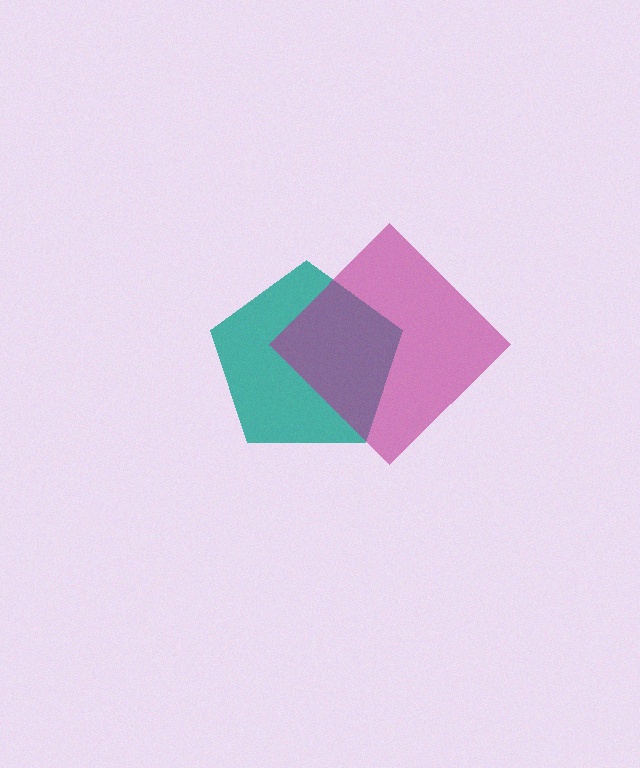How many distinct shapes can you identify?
There are 2 distinct shapes: a teal pentagon, a magenta diamond.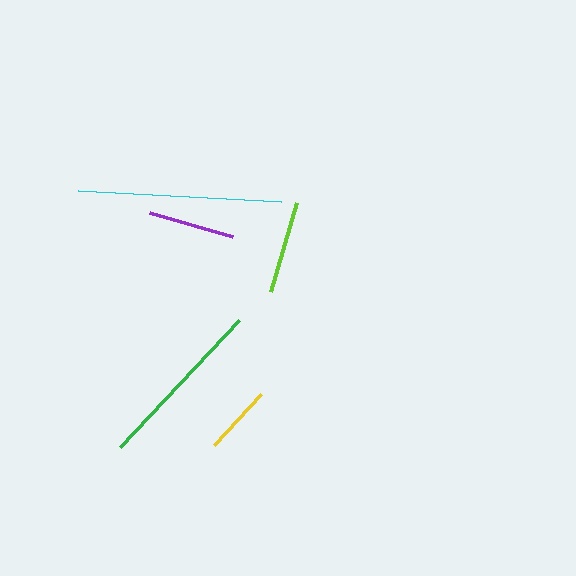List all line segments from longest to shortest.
From longest to shortest: cyan, green, lime, purple, yellow.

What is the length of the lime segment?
The lime segment is approximately 93 pixels long.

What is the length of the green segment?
The green segment is approximately 174 pixels long.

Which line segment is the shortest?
The yellow line is the shortest at approximately 69 pixels.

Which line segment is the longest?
The cyan line is the longest at approximately 203 pixels.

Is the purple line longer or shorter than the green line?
The green line is longer than the purple line.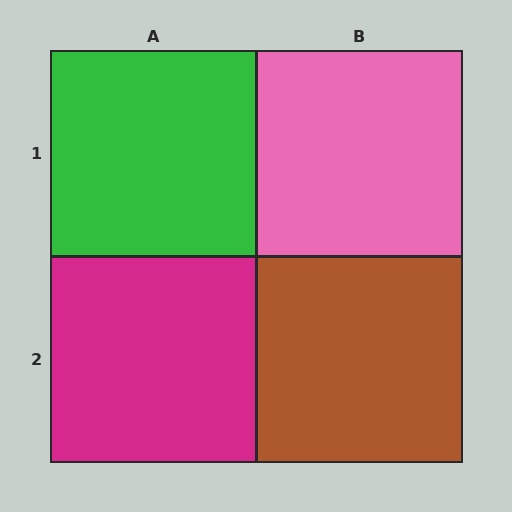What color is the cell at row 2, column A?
Magenta.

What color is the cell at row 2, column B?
Brown.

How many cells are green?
1 cell is green.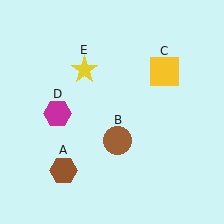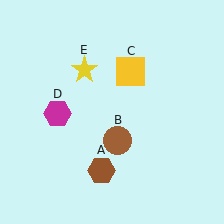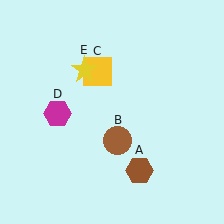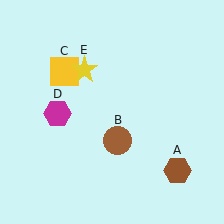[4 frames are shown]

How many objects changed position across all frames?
2 objects changed position: brown hexagon (object A), yellow square (object C).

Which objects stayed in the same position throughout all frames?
Brown circle (object B) and magenta hexagon (object D) and yellow star (object E) remained stationary.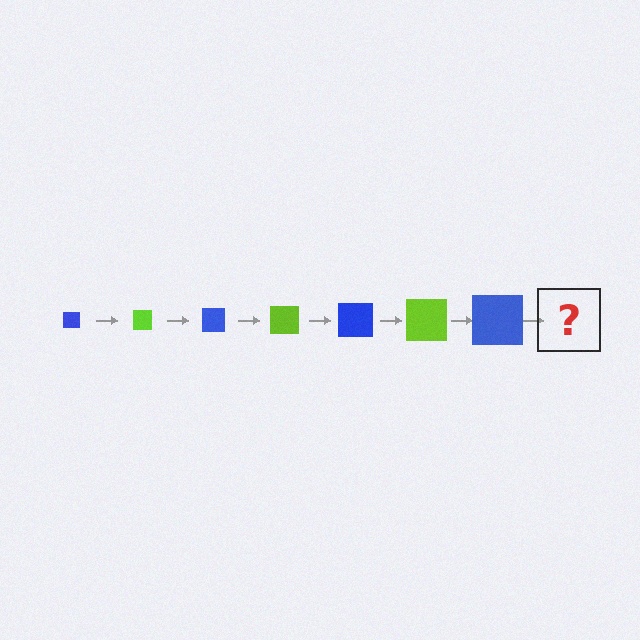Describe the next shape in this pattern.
It should be a lime square, larger than the previous one.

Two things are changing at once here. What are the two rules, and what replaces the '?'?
The two rules are that the square grows larger each step and the color cycles through blue and lime. The '?' should be a lime square, larger than the previous one.